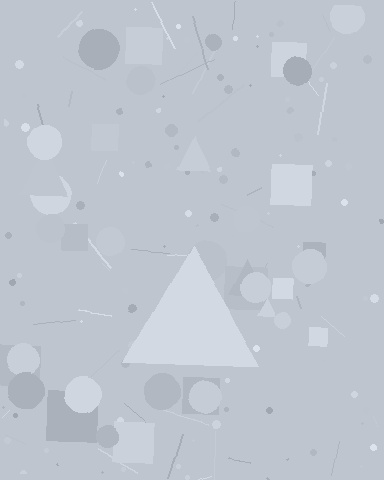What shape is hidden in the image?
A triangle is hidden in the image.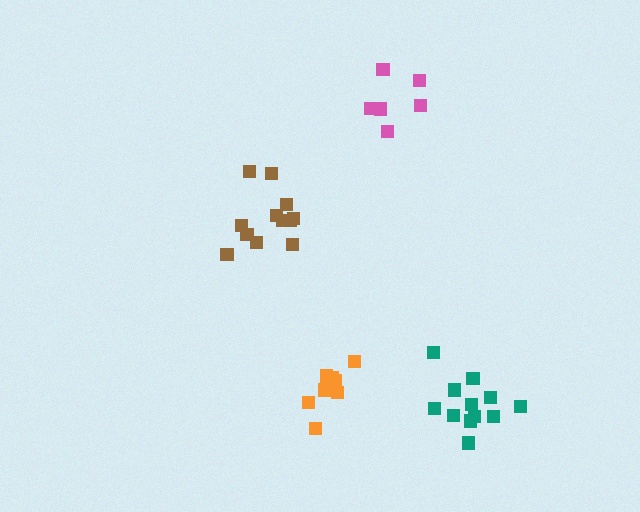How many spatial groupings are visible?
There are 4 spatial groupings.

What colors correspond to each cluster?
The clusters are colored: teal, orange, pink, brown.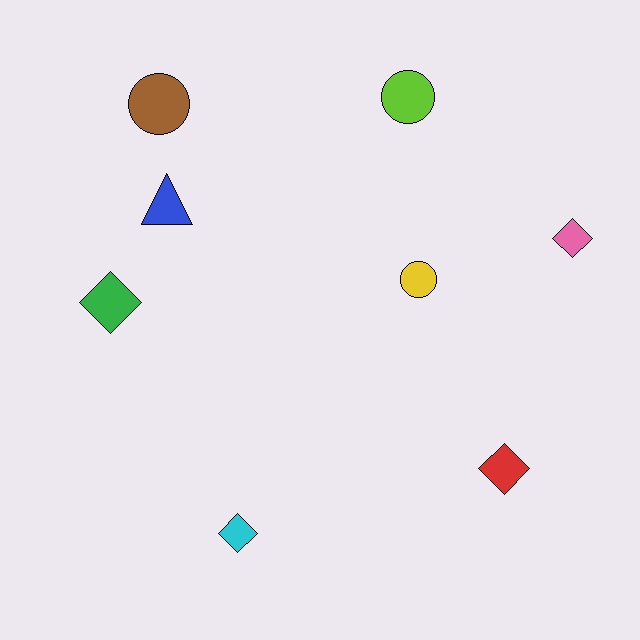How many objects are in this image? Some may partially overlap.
There are 8 objects.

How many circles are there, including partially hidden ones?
There are 3 circles.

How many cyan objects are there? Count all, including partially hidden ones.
There is 1 cyan object.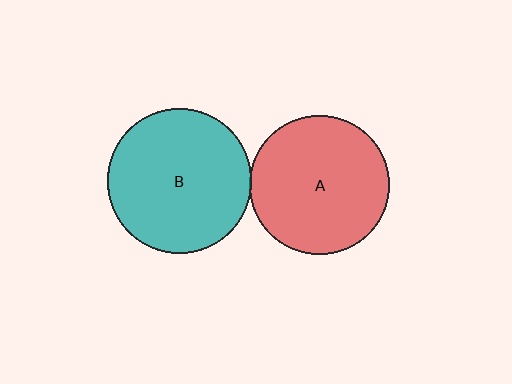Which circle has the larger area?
Circle B (teal).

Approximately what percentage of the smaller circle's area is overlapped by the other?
Approximately 5%.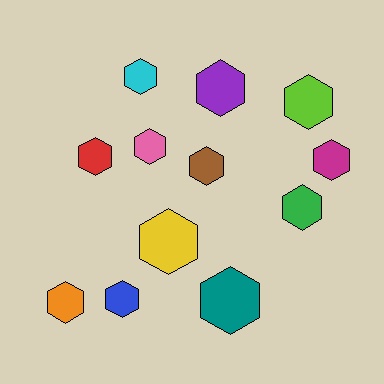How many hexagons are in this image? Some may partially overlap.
There are 12 hexagons.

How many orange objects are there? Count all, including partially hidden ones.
There is 1 orange object.